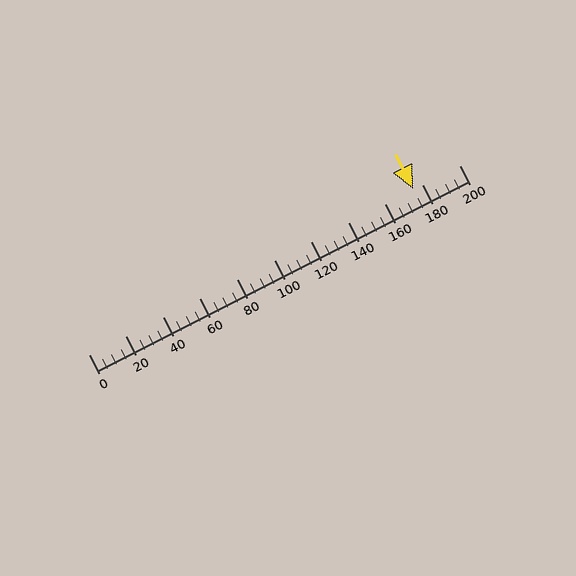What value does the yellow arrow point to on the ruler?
The yellow arrow points to approximately 175.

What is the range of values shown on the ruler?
The ruler shows values from 0 to 200.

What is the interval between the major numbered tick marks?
The major tick marks are spaced 20 units apart.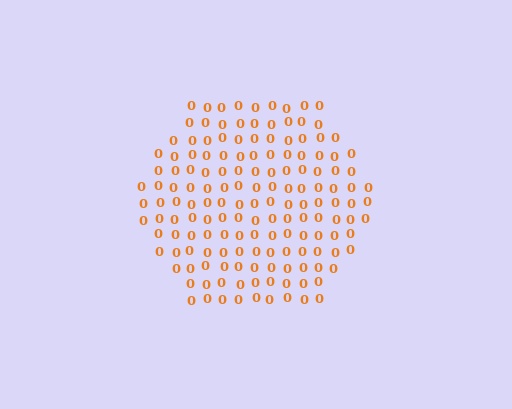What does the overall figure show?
The overall figure shows a hexagon.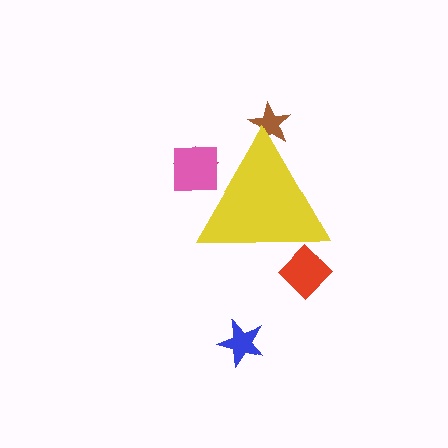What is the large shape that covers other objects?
A yellow triangle.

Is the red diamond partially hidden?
Yes, the red diamond is partially hidden behind the yellow triangle.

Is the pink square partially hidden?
Yes, the pink square is partially hidden behind the yellow triangle.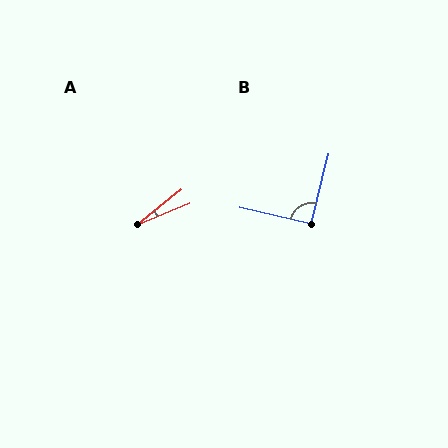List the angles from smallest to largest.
A (16°), B (91°).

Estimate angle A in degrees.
Approximately 16 degrees.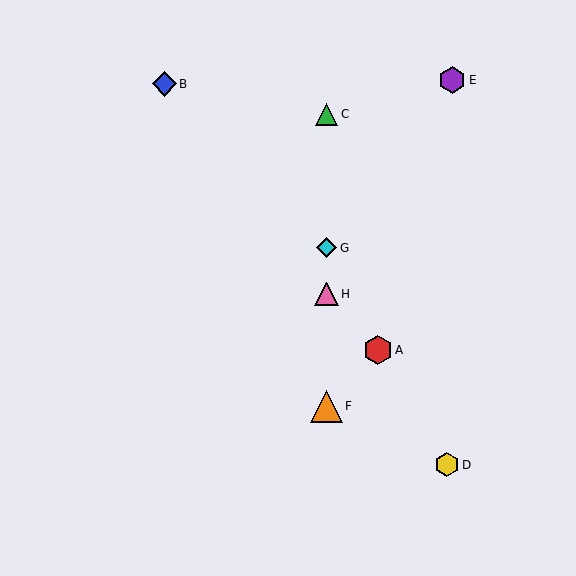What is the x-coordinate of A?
Object A is at x≈378.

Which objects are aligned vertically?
Objects C, F, G, H are aligned vertically.